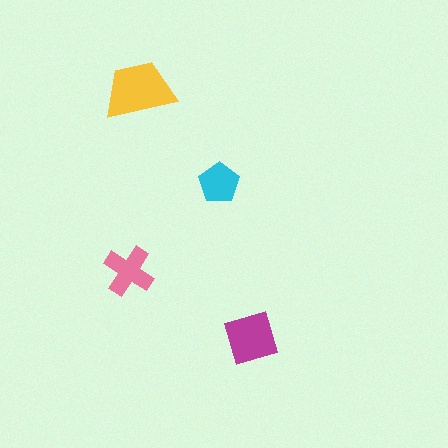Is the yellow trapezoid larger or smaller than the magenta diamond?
Larger.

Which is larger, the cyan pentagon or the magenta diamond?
The magenta diamond.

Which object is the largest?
The yellow trapezoid.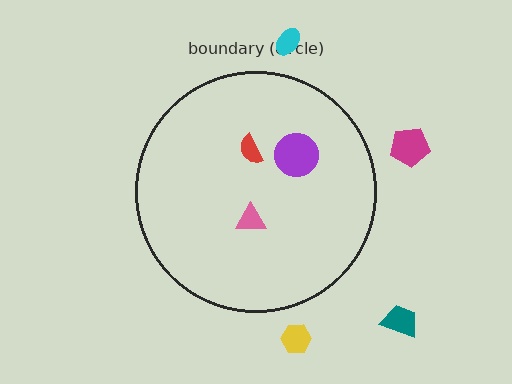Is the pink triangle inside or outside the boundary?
Inside.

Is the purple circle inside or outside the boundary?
Inside.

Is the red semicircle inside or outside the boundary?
Inside.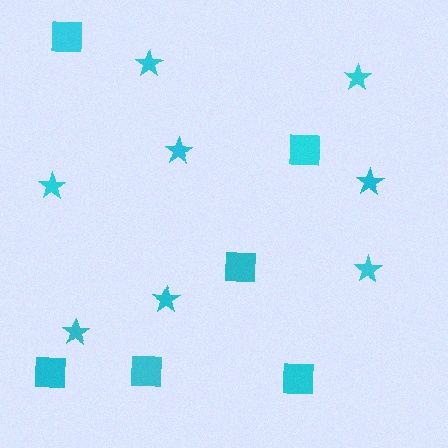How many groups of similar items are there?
There are 2 groups: one group of stars (8) and one group of squares (6).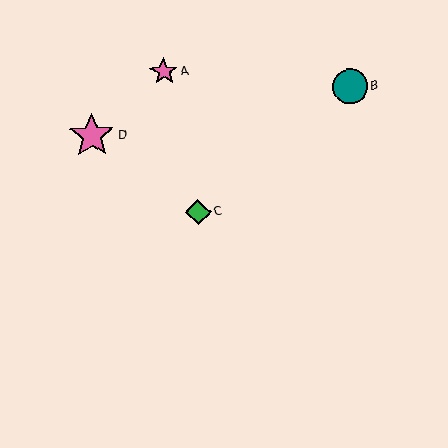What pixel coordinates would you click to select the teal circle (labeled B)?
Click at (350, 87) to select the teal circle B.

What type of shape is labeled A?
Shape A is a pink star.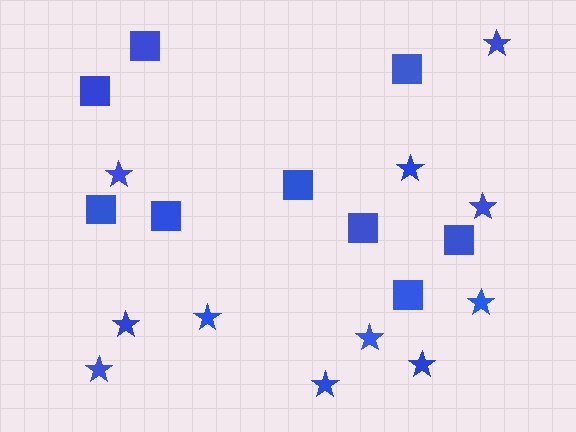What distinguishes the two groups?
There are 2 groups: one group of squares (9) and one group of stars (11).